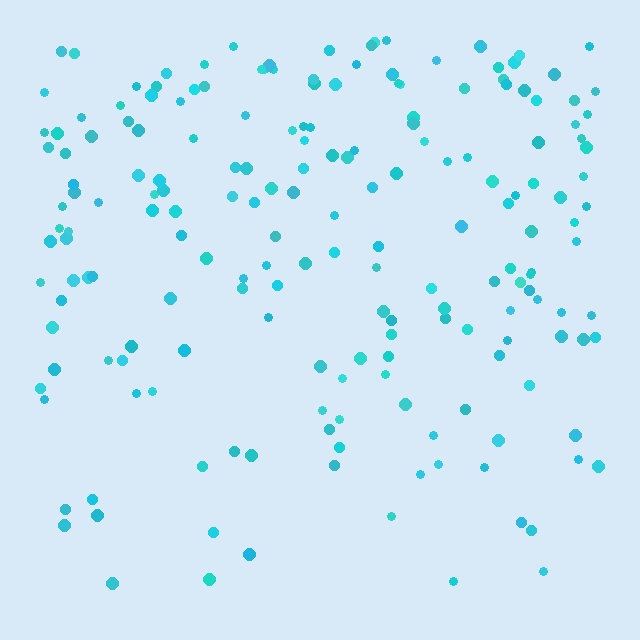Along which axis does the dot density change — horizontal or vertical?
Vertical.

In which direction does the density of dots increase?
From bottom to top, with the top side densest.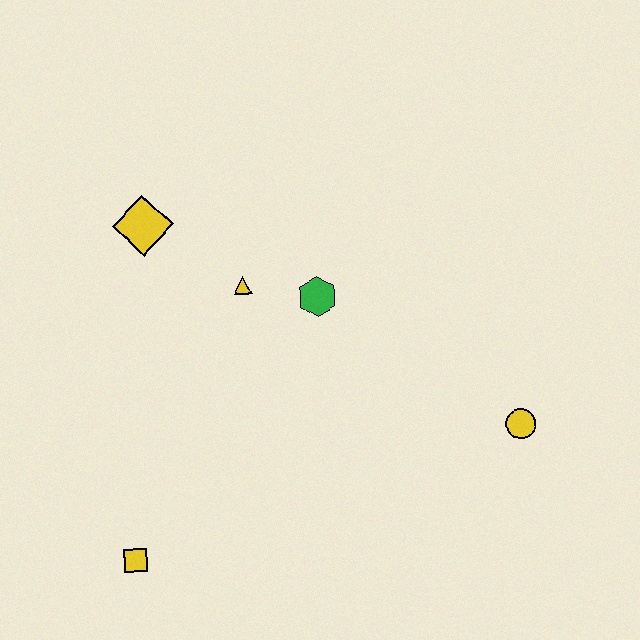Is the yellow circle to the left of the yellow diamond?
No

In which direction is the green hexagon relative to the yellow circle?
The green hexagon is to the left of the yellow circle.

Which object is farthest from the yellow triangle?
The yellow circle is farthest from the yellow triangle.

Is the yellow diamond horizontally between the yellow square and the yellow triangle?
Yes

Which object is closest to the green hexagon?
The yellow triangle is closest to the green hexagon.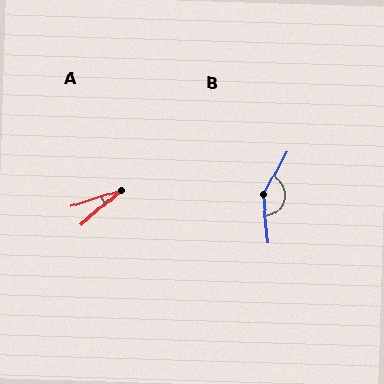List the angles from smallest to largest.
A (23°), B (147°).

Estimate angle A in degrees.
Approximately 23 degrees.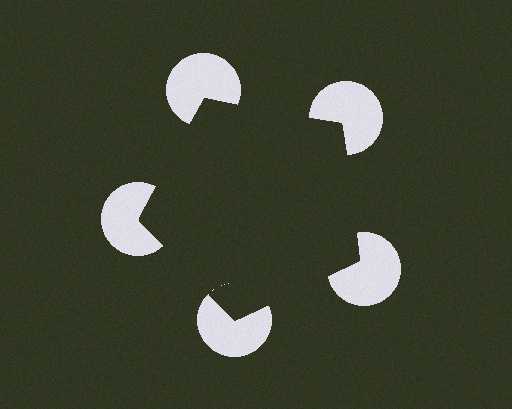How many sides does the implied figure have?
5 sides.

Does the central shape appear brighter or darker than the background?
It typically appears slightly darker than the background, even though no actual brightness change is drawn.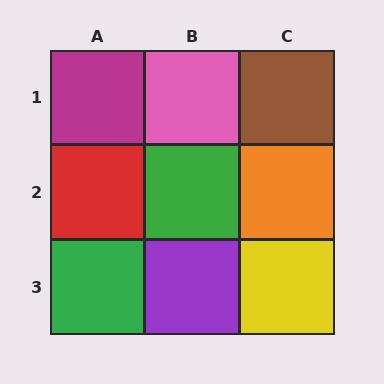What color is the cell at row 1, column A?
Magenta.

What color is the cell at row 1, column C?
Brown.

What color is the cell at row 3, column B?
Purple.